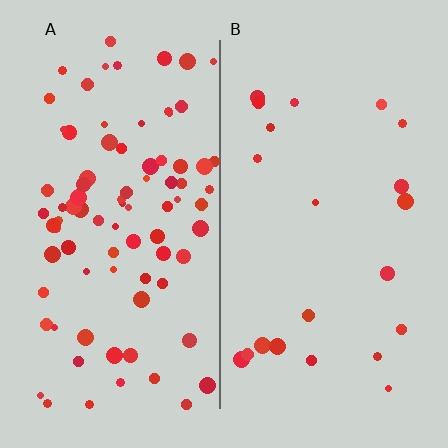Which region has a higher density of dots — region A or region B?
A (the left).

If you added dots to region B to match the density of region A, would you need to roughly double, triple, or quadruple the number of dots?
Approximately quadruple.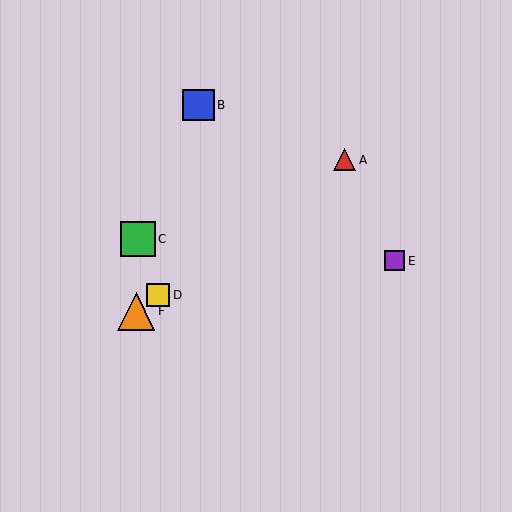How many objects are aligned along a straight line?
3 objects (A, D, F) are aligned along a straight line.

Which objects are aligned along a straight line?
Objects A, D, F are aligned along a straight line.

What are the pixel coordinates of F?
Object F is at (136, 311).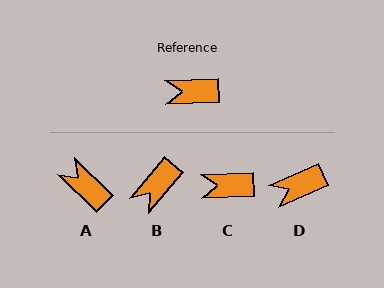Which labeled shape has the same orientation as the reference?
C.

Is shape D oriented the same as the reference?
No, it is off by about 21 degrees.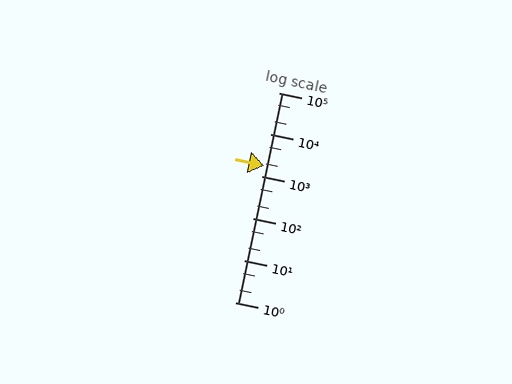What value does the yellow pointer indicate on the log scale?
The pointer indicates approximately 1800.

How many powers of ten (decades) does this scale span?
The scale spans 5 decades, from 1 to 100000.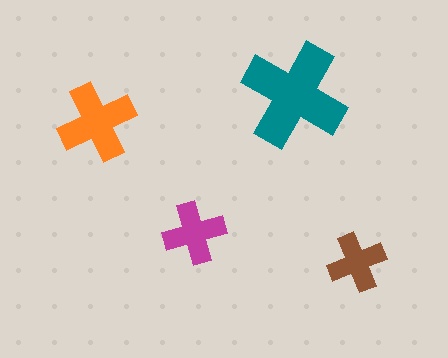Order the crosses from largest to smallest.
the teal one, the orange one, the magenta one, the brown one.